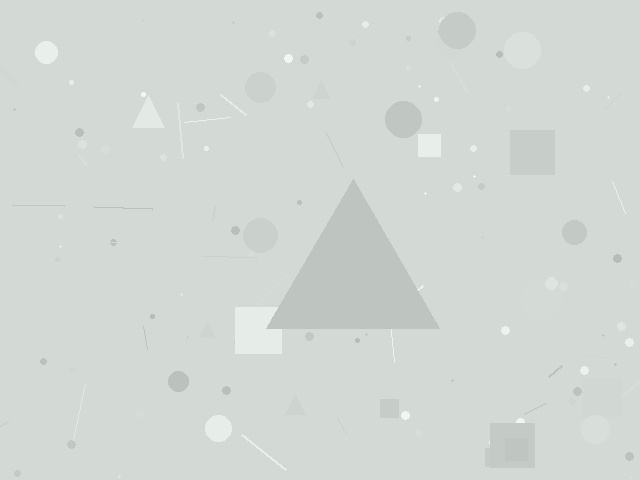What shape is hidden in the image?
A triangle is hidden in the image.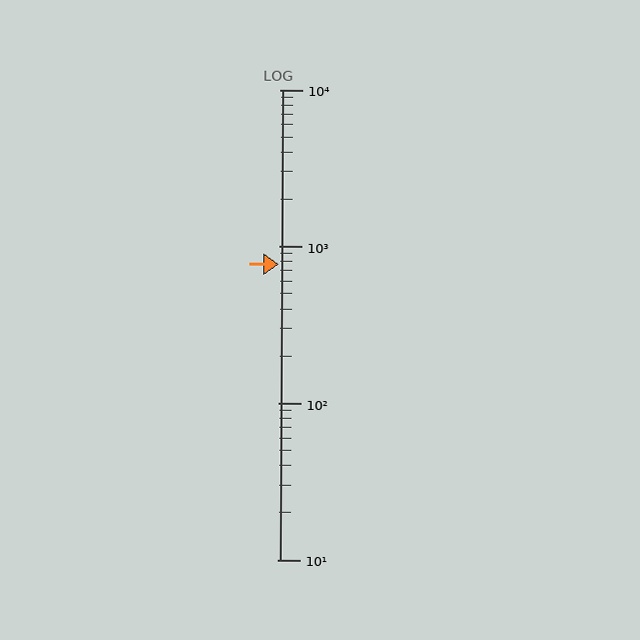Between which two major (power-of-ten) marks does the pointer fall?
The pointer is between 100 and 1000.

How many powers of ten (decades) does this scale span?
The scale spans 3 decades, from 10 to 10000.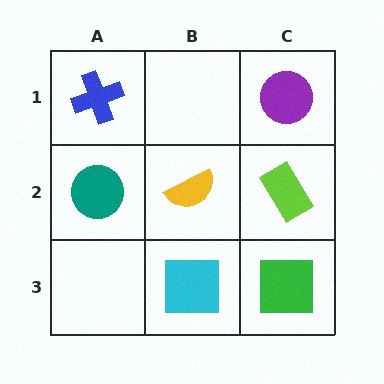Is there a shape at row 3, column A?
No, that cell is empty.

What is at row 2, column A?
A teal circle.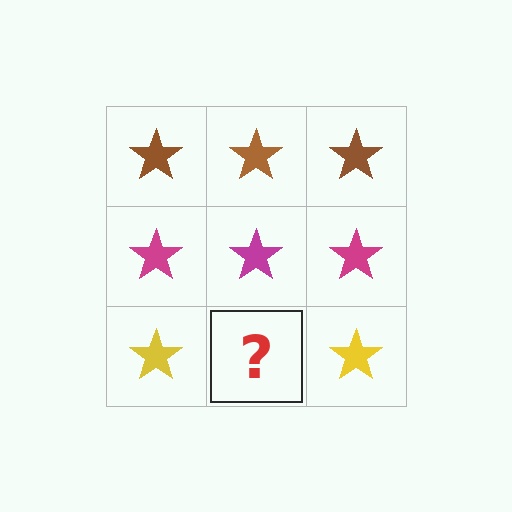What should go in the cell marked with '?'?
The missing cell should contain a yellow star.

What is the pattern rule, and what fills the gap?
The rule is that each row has a consistent color. The gap should be filled with a yellow star.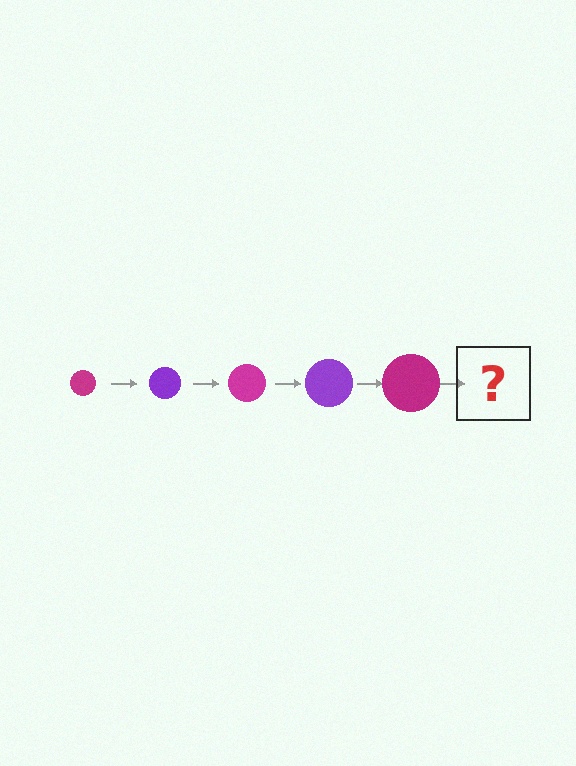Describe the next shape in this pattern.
It should be a purple circle, larger than the previous one.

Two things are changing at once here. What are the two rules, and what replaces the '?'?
The two rules are that the circle grows larger each step and the color cycles through magenta and purple. The '?' should be a purple circle, larger than the previous one.